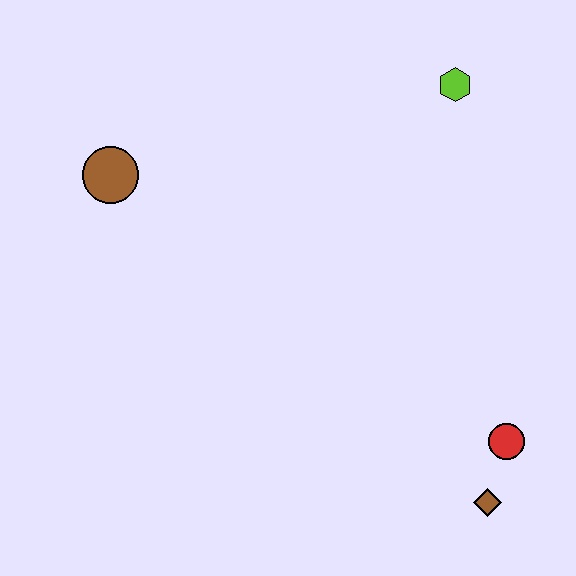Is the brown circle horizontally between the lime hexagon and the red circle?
No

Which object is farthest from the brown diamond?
The brown circle is farthest from the brown diamond.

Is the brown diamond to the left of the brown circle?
No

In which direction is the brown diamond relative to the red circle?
The brown diamond is below the red circle.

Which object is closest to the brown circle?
The lime hexagon is closest to the brown circle.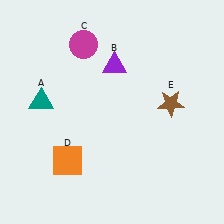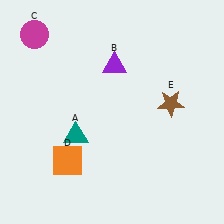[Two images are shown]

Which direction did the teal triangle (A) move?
The teal triangle (A) moved right.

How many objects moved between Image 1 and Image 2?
2 objects moved between the two images.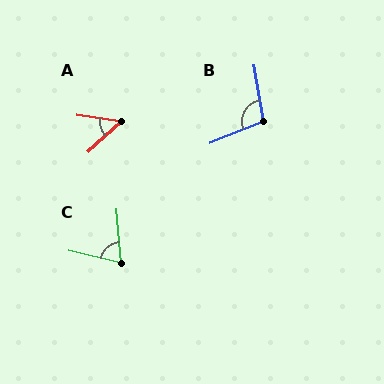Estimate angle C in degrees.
Approximately 72 degrees.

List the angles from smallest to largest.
A (50°), C (72°), B (102°).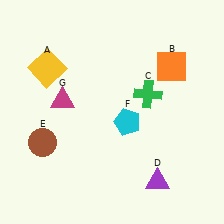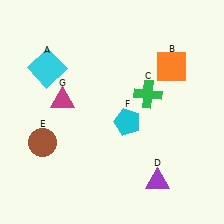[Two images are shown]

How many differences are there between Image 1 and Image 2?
There is 1 difference between the two images.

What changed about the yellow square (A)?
In Image 1, A is yellow. In Image 2, it changed to cyan.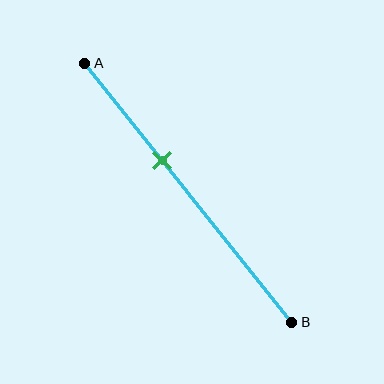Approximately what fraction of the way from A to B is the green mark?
The green mark is approximately 40% of the way from A to B.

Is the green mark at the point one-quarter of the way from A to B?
No, the mark is at about 40% from A, not at the 25% one-quarter point.